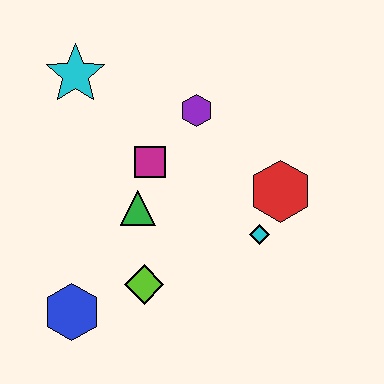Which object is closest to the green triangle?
The magenta square is closest to the green triangle.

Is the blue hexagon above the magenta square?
No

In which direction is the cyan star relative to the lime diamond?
The cyan star is above the lime diamond.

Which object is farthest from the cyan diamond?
The cyan star is farthest from the cyan diamond.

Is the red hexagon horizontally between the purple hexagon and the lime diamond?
No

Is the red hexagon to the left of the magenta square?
No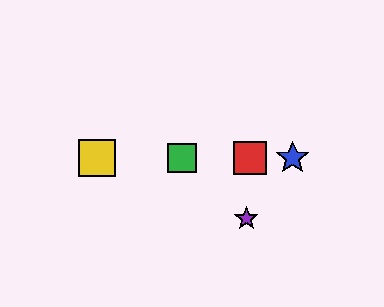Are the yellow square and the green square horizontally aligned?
Yes, both are at y≈158.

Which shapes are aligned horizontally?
The red square, the blue star, the green square, the yellow square are aligned horizontally.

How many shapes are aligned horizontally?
4 shapes (the red square, the blue star, the green square, the yellow square) are aligned horizontally.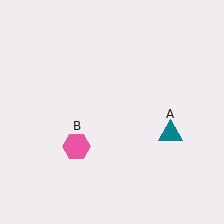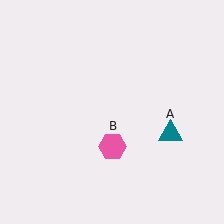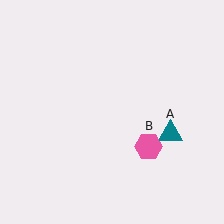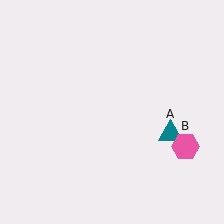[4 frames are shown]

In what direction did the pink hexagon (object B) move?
The pink hexagon (object B) moved right.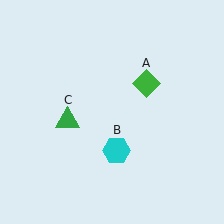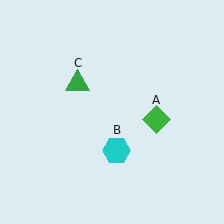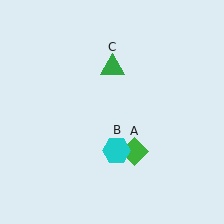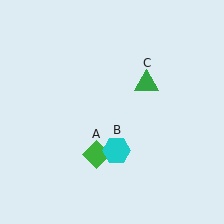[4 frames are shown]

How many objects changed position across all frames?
2 objects changed position: green diamond (object A), green triangle (object C).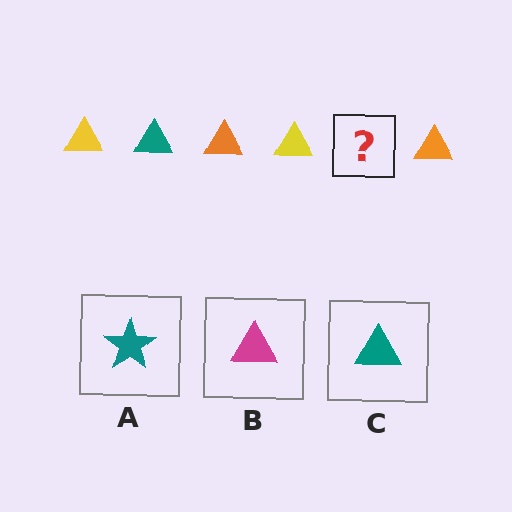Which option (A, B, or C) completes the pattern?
C.